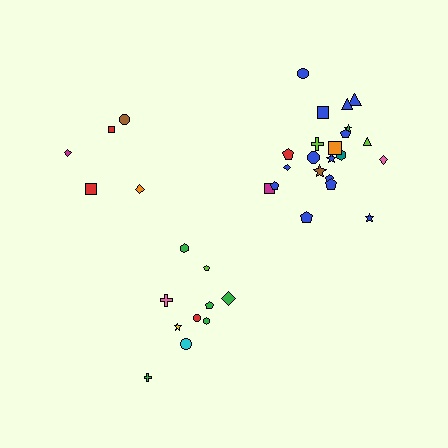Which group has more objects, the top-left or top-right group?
The top-right group.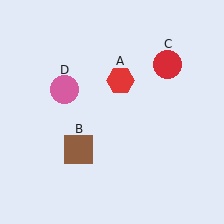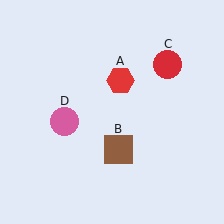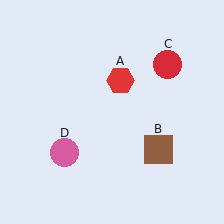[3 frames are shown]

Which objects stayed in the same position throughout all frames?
Red hexagon (object A) and red circle (object C) remained stationary.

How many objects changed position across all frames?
2 objects changed position: brown square (object B), pink circle (object D).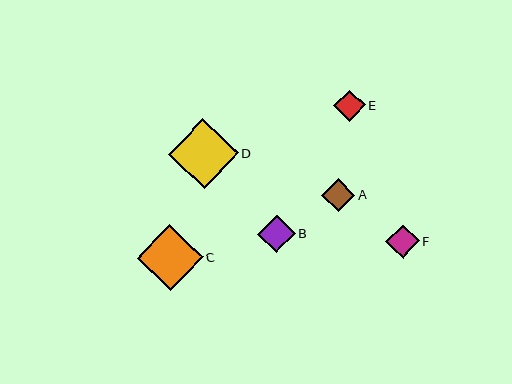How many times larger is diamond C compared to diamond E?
Diamond C is approximately 2.1 times the size of diamond E.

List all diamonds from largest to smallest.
From largest to smallest: D, C, B, F, A, E.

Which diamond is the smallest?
Diamond E is the smallest with a size of approximately 31 pixels.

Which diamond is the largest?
Diamond D is the largest with a size of approximately 70 pixels.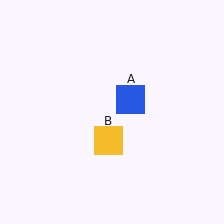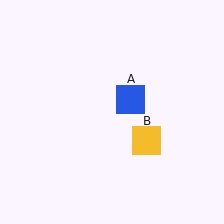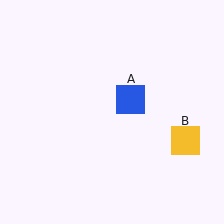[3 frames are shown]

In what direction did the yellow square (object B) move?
The yellow square (object B) moved right.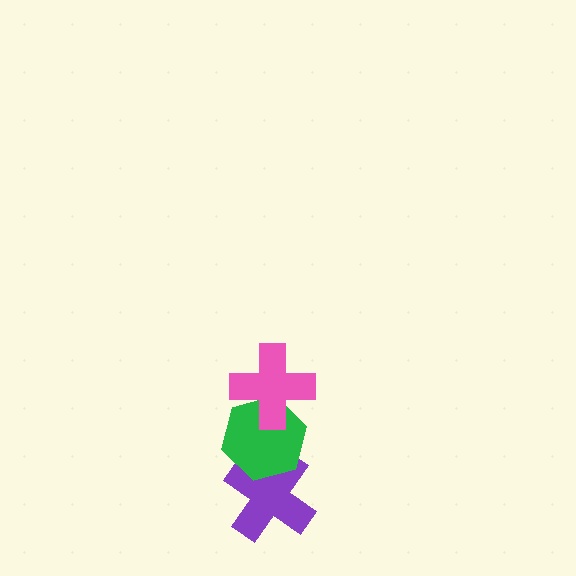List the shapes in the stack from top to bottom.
From top to bottom: the pink cross, the green hexagon, the purple cross.